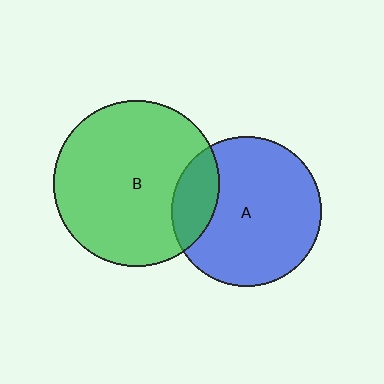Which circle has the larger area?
Circle B (green).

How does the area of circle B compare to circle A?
Approximately 1.2 times.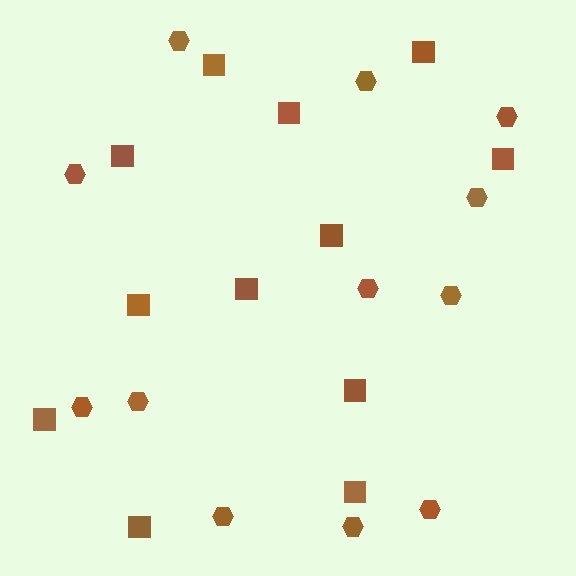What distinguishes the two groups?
There are 2 groups: one group of squares (12) and one group of hexagons (12).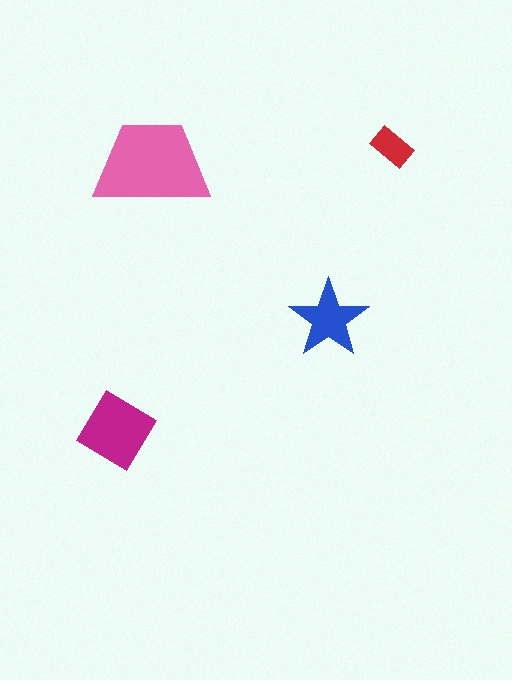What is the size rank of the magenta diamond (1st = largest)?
2nd.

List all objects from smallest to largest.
The red rectangle, the blue star, the magenta diamond, the pink trapezoid.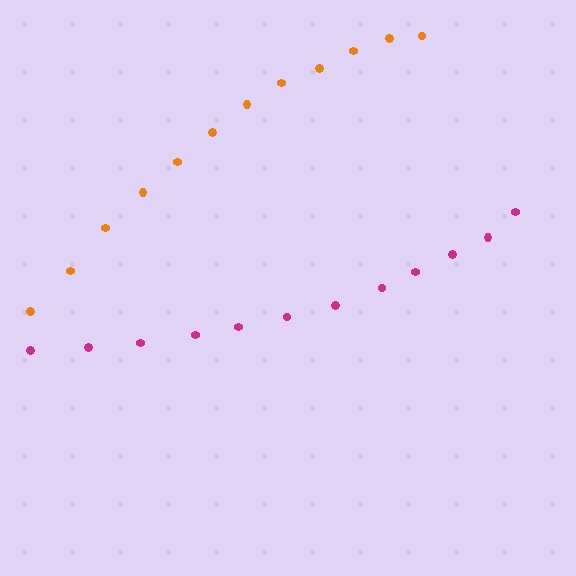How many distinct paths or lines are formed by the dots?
There are 2 distinct paths.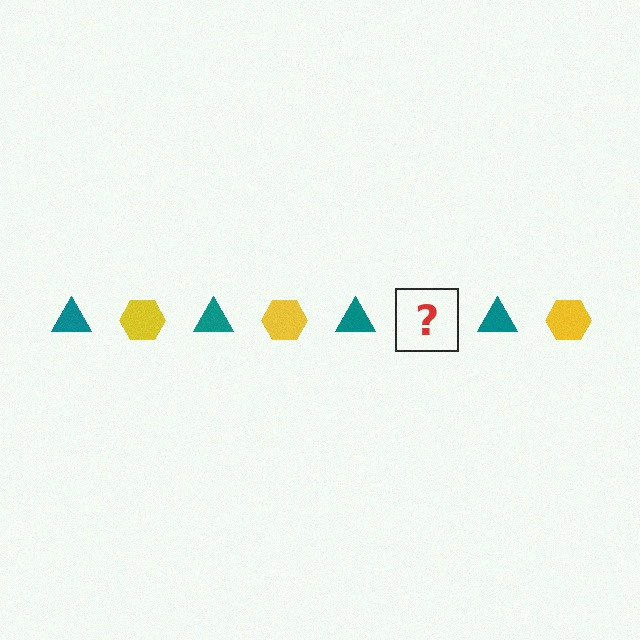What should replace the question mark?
The question mark should be replaced with a yellow hexagon.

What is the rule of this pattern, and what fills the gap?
The rule is that the pattern alternates between teal triangle and yellow hexagon. The gap should be filled with a yellow hexagon.